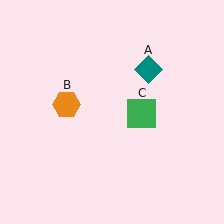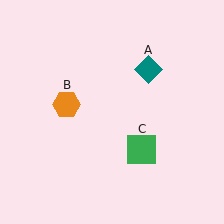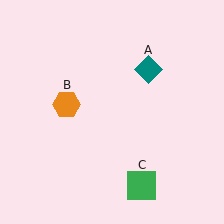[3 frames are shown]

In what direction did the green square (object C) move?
The green square (object C) moved down.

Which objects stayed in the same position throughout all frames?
Teal diamond (object A) and orange hexagon (object B) remained stationary.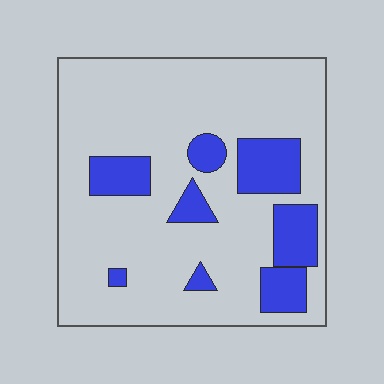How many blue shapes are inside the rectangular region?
8.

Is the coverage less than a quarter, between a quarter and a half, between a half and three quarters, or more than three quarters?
Less than a quarter.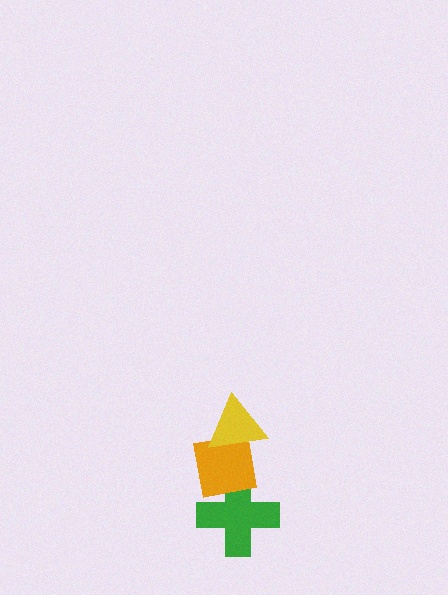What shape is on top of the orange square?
The yellow triangle is on top of the orange square.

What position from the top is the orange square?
The orange square is 2nd from the top.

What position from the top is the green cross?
The green cross is 3rd from the top.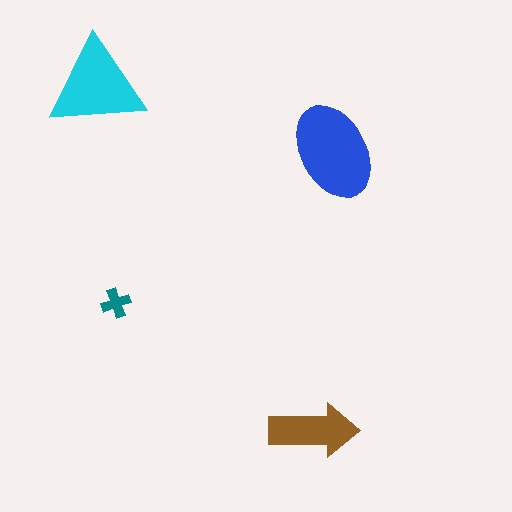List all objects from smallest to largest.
The teal cross, the brown arrow, the cyan triangle, the blue ellipse.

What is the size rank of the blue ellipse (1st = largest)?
1st.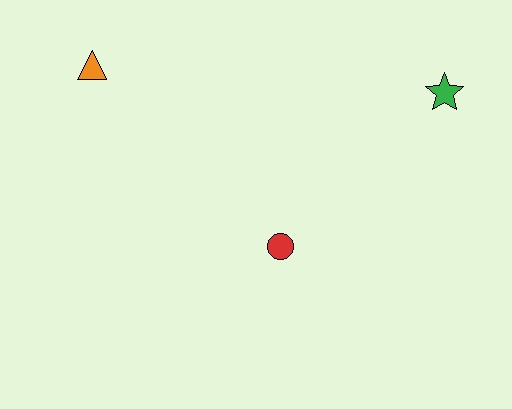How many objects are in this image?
There are 3 objects.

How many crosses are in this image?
There are no crosses.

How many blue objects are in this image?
There are no blue objects.